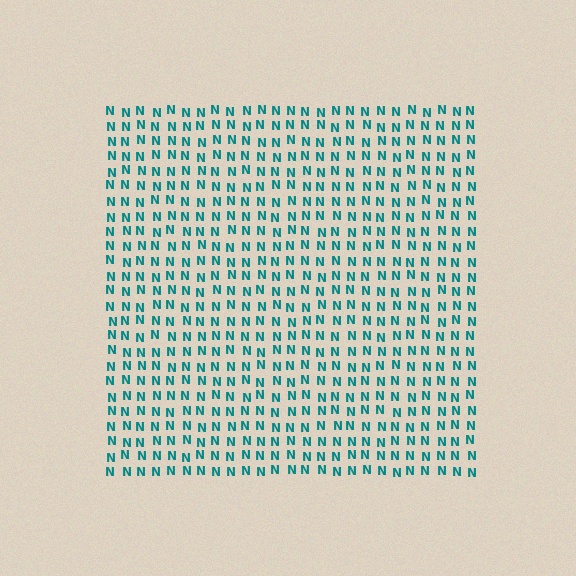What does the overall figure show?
The overall figure shows a square.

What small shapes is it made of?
It is made of small letter N's.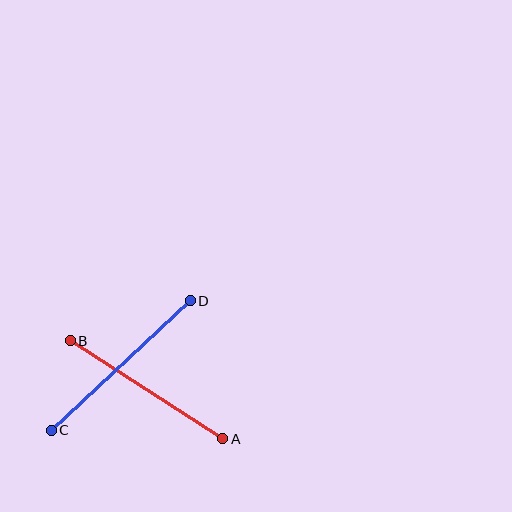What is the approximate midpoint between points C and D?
The midpoint is at approximately (121, 366) pixels.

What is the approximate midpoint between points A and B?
The midpoint is at approximately (147, 390) pixels.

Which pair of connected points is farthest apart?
Points C and D are farthest apart.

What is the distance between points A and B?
The distance is approximately 181 pixels.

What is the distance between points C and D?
The distance is approximately 190 pixels.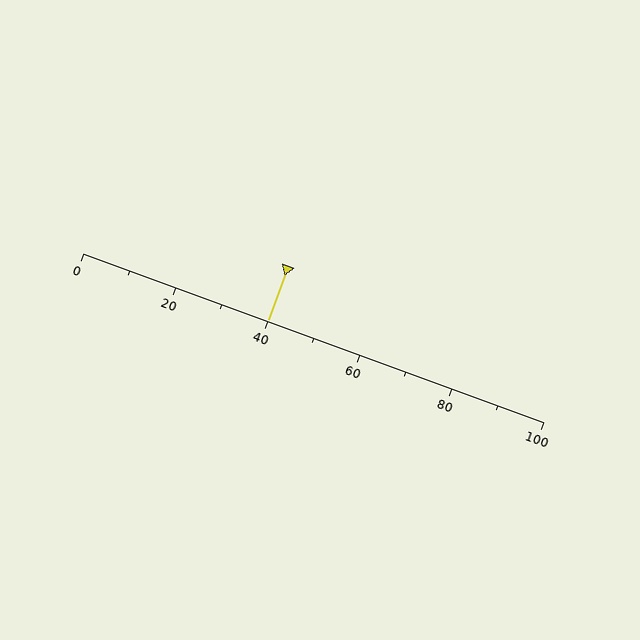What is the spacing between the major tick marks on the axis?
The major ticks are spaced 20 apart.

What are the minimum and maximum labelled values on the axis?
The axis runs from 0 to 100.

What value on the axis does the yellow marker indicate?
The marker indicates approximately 40.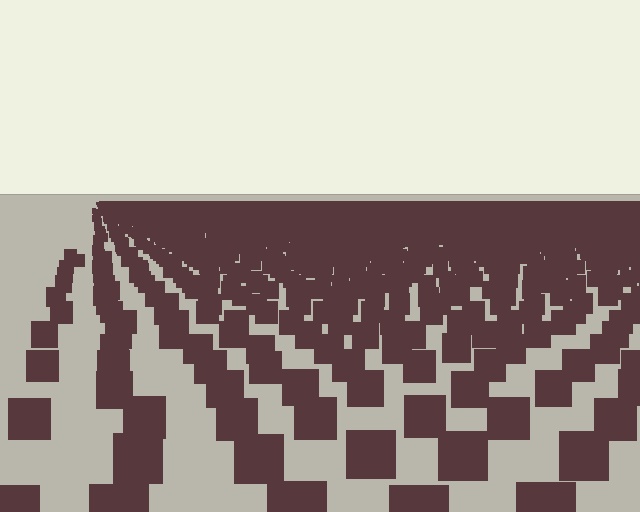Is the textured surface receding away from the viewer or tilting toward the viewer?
The surface is receding away from the viewer. Texture elements get smaller and denser toward the top.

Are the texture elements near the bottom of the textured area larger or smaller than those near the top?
Larger. Near the bottom, elements are closer to the viewer and appear at a bigger on-screen size.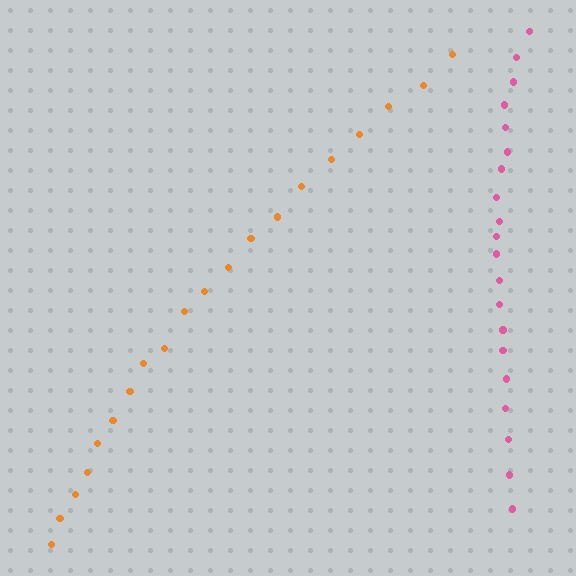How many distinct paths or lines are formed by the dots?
There are 2 distinct paths.